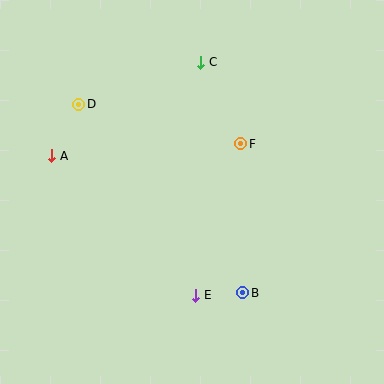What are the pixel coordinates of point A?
Point A is at (52, 156).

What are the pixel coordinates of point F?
Point F is at (241, 144).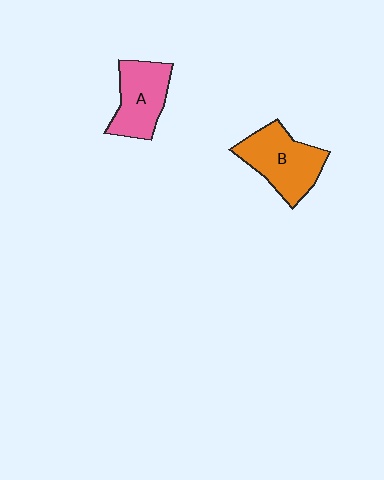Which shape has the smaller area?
Shape A (pink).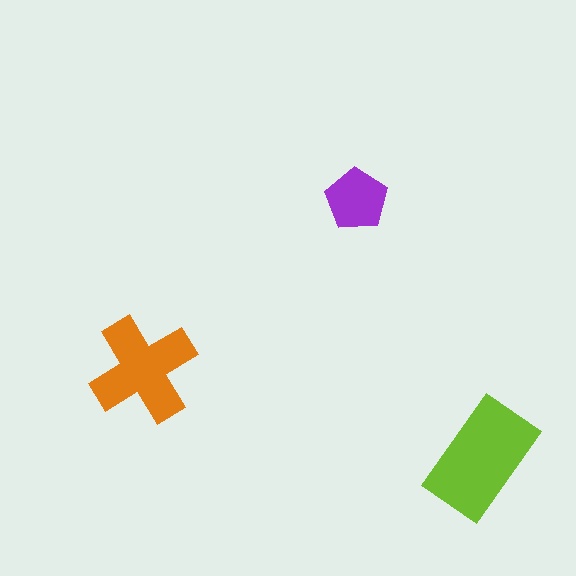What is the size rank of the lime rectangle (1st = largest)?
1st.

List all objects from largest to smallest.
The lime rectangle, the orange cross, the purple pentagon.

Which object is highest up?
The purple pentagon is topmost.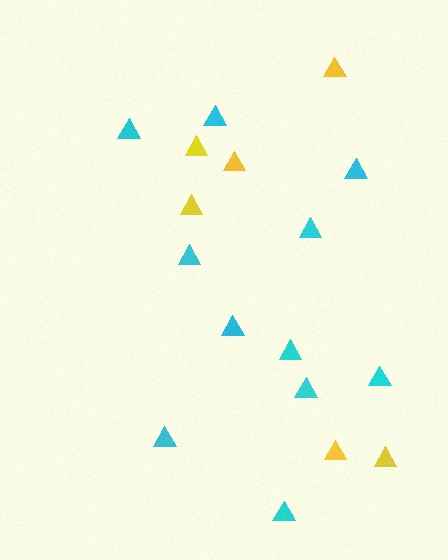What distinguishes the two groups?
There are 2 groups: one group of cyan triangles (11) and one group of yellow triangles (6).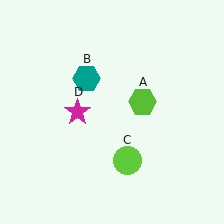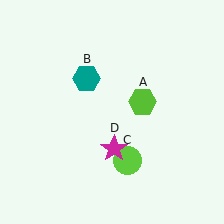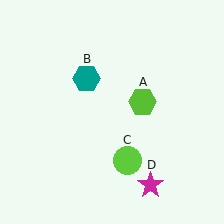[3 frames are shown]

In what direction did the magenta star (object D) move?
The magenta star (object D) moved down and to the right.